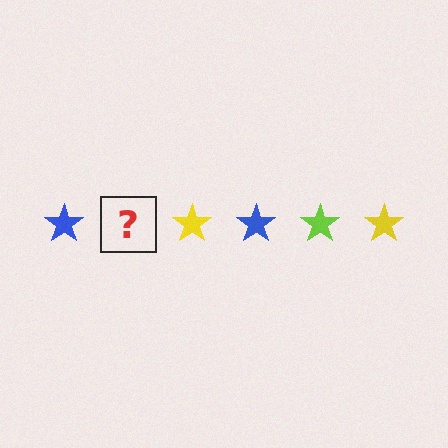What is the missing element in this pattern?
The missing element is a lime star.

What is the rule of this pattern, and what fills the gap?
The rule is that the pattern cycles through blue, lime, yellow stars. The gap should be filled with a lime star.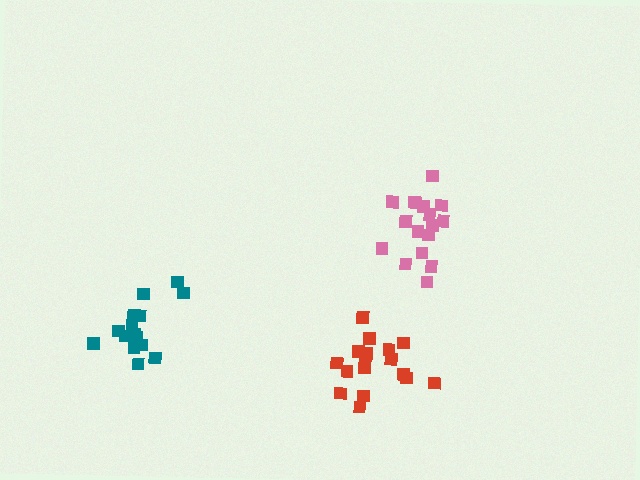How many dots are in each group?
Group 1: 17 dots, Group 2: 15 dots, Group 3: 18 dots (50 total).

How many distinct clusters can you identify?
There are 3 distinct clusters.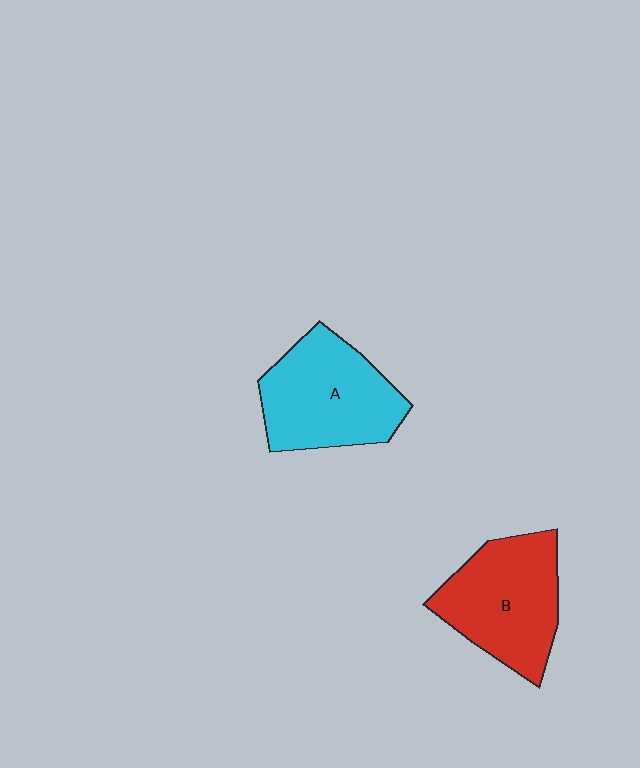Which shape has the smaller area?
Shape B (red).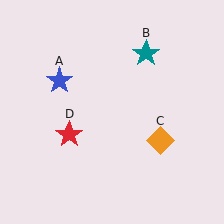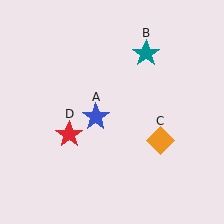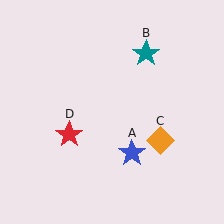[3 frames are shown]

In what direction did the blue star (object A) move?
The blue star (object A) moved down and to the right.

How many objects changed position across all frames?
1 object changed position: blue star (object A).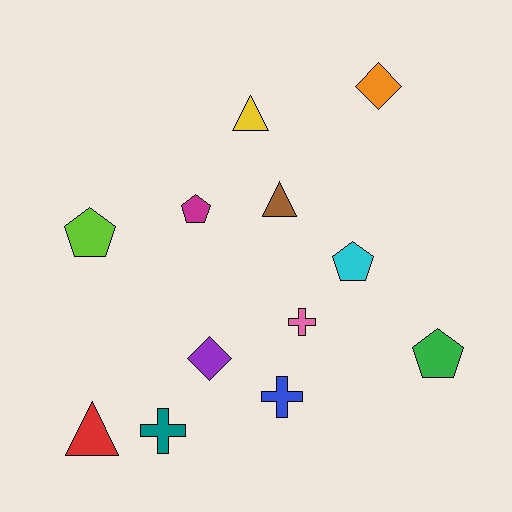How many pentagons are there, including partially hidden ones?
There are 4 pentagons.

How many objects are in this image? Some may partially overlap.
There are 12 objects.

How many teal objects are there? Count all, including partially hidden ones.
There is 1 teal object.